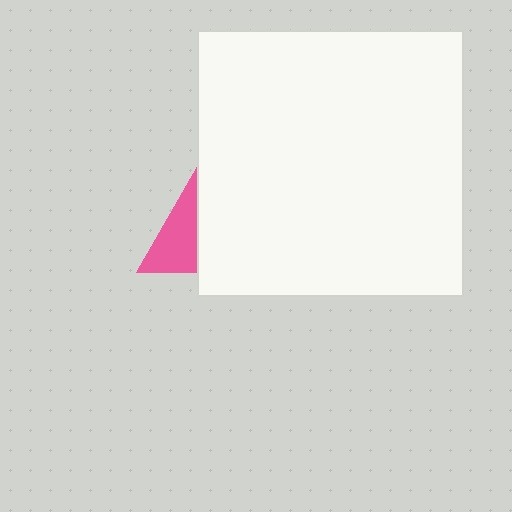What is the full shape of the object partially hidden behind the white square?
The partially hidden object is a pink triangle.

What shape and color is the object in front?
The object in front is a white square.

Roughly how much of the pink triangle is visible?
A small part of it is visible (roughly 39%).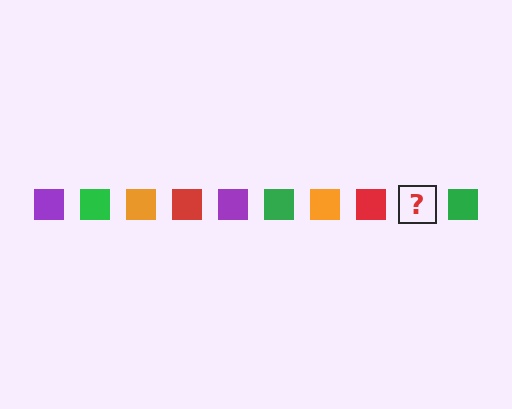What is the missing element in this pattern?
The missing element is a purple square.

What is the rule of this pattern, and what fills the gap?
The rule is that the pattern cycles through purple, green, orange, red squares. The gap should be filled with a purple square.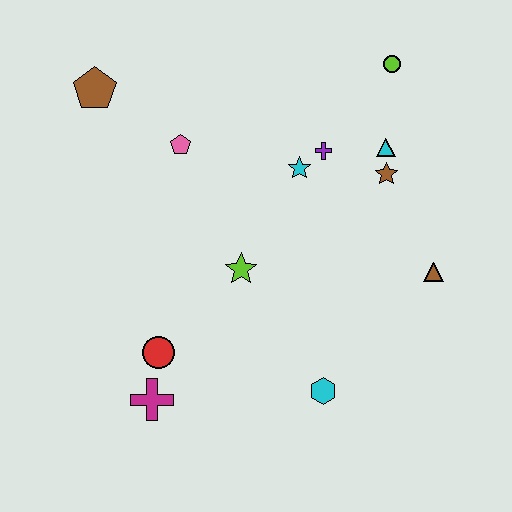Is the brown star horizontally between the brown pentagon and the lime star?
No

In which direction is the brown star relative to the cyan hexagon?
The brown star is above the cyan hexagon.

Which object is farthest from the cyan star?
The magenta cross is farthest from the cyan star.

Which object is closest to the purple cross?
The cyan star is closest to the purple cross.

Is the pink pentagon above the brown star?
Yes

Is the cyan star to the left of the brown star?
Yes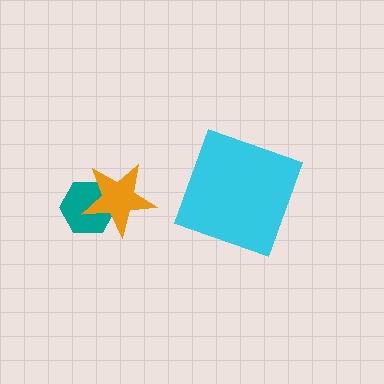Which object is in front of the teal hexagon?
The orange star is in front of the teal hexagon.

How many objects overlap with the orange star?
1 object overlaps with the orange star.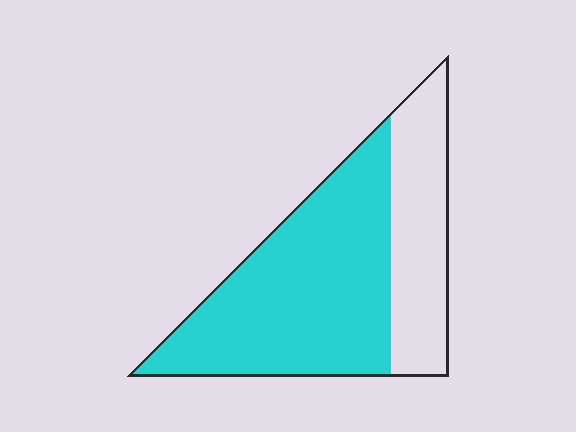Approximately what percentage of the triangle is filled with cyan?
Approximately 65%.